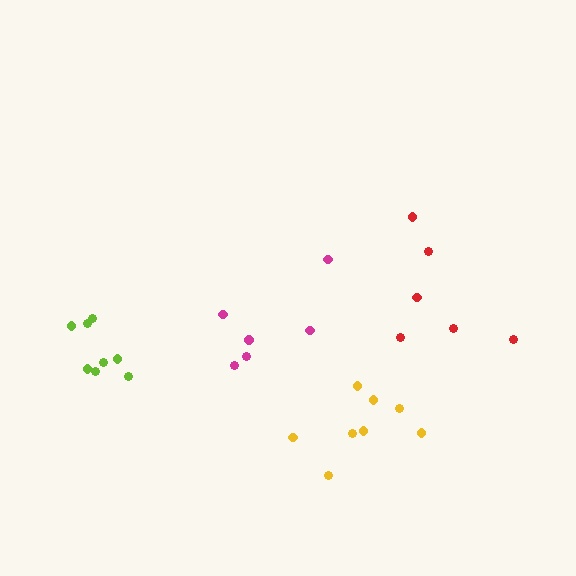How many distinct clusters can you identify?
There are 4 distinct clusters.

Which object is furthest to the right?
The red cluster is rightmost.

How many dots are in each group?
Group 1: 6 dots, Group 2: 6 dots, Group 3: 8 dots, Group 4: 8 dots (28 total).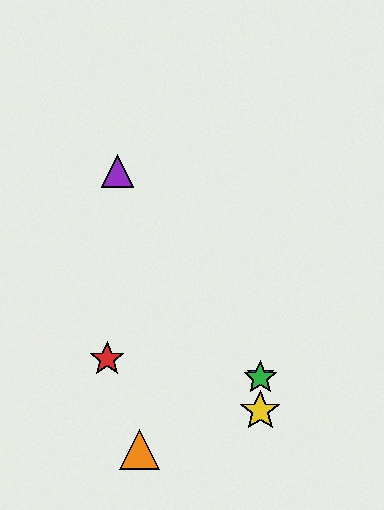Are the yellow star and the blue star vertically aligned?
Yes, both are at x≈260.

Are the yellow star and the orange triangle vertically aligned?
No, the yellow star is at x≈260 and the orange triangle is at x≈140.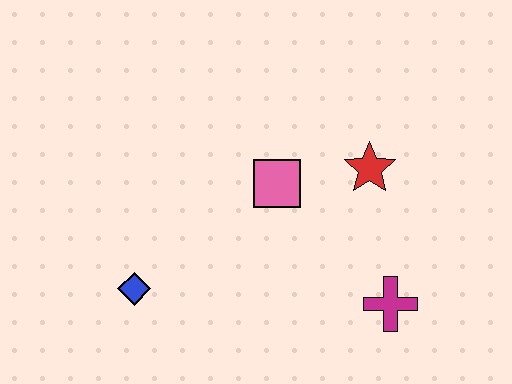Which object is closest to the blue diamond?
The pink square is closest to the blue diamond.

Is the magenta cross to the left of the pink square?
No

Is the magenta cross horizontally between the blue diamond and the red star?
No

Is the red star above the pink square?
Yes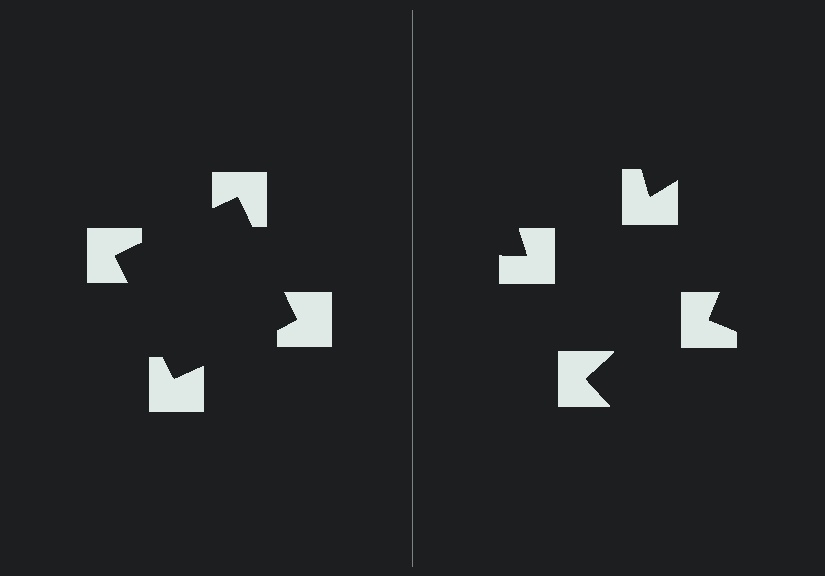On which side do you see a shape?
An illusory square appears on the left side. On the right side the wedge cuts are rotated, so no coherent shape forms.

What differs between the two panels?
The notched squares are positioned identically on both sides; only the wedge orientations differ. On the left they align to a square; on the right they are misaligned.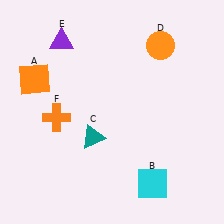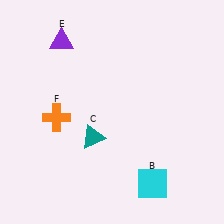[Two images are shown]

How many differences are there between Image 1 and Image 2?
There are 2 differences between the two images.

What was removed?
The orange square (A), the orange circle (D) were removed in Image 2.